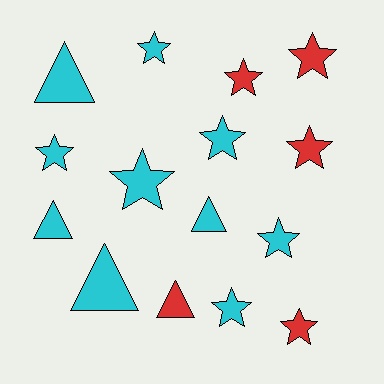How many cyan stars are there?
There are 6 cyan stars.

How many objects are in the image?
There are 15 objects.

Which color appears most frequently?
Cyan, with 10 objects.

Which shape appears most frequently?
Star, with 10 objects.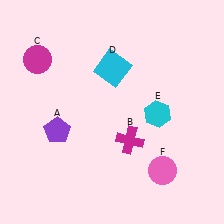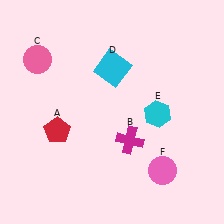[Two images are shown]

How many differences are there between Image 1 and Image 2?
There are 2 differences between the two images.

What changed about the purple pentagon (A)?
In Image 1, A is purple. In Image 2, it changed to red.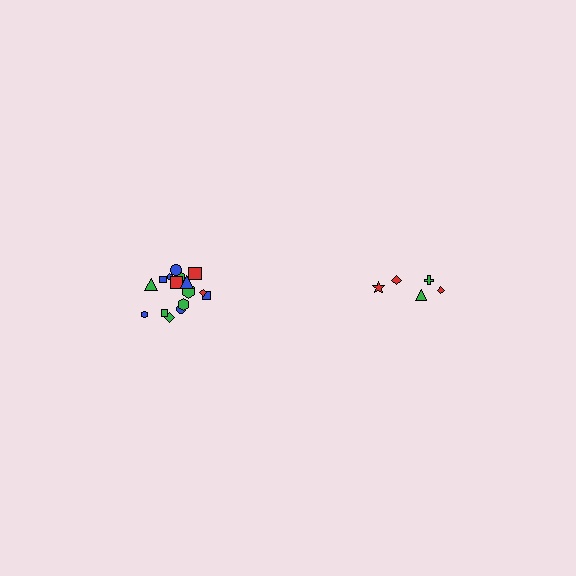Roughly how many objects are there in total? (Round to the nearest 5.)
Roughly 25 objects in total.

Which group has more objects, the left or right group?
The left group.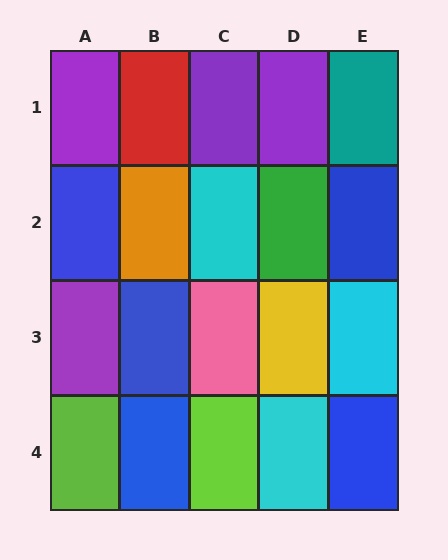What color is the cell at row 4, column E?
Blue.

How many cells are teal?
1 cell is teal.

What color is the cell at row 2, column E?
Blue.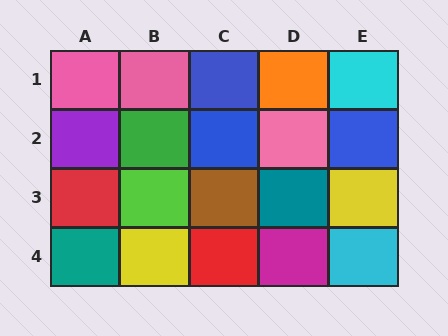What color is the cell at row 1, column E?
Cyan.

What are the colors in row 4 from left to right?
Teal, yellow, red, magenta, cyan.